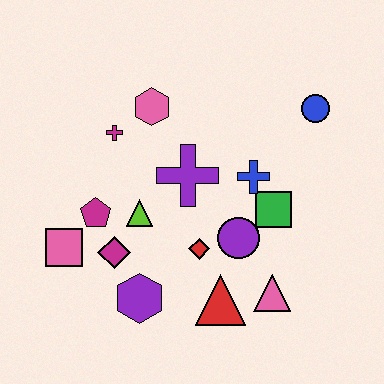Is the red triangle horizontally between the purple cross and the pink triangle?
Yes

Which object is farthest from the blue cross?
The pink square is farthest from the blue cross.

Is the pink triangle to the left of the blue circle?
Yes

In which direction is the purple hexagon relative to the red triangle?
The purple hexagon is to the left of the red triangle.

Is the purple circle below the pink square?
No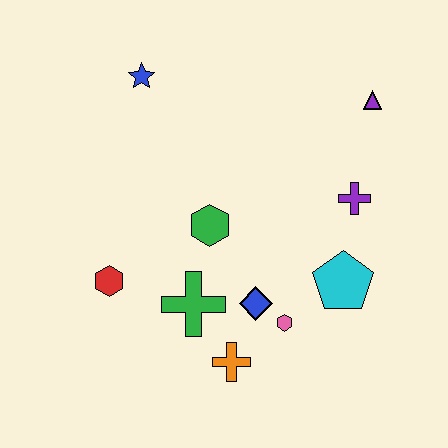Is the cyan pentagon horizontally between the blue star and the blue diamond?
No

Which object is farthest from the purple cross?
The red hexagon is farthest from the purple cross.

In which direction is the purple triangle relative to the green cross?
The purple triangle is above the green cross.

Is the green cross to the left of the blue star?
No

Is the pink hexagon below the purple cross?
Yes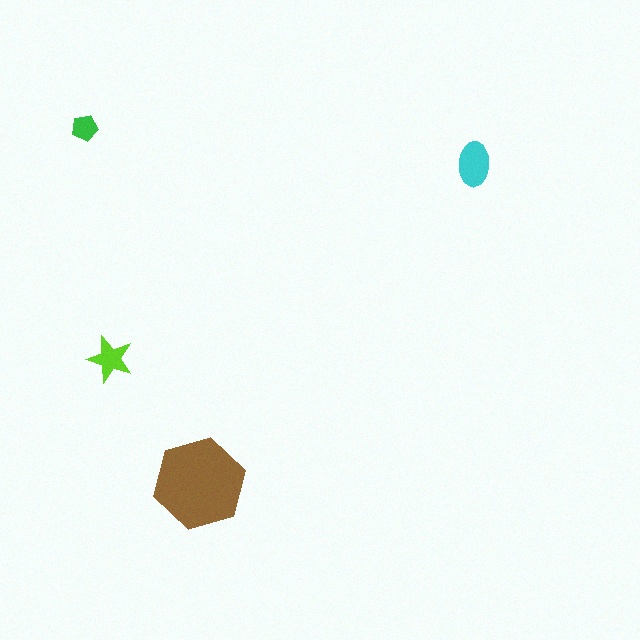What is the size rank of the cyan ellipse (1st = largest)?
2nd.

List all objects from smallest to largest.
The green pentagon, the lime star, the cyan ellipse, the brown hexagon.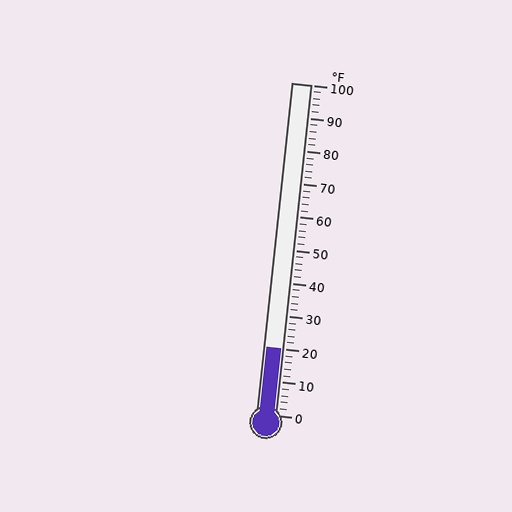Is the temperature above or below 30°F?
The temperature is below 30°F.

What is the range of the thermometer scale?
The thermometer scale ranges from 0°F to 100°F.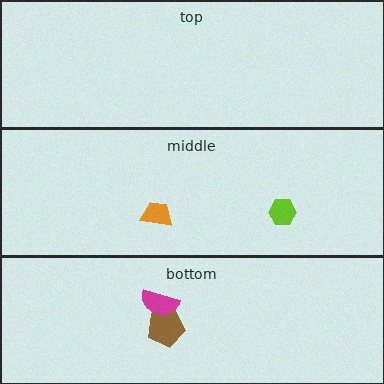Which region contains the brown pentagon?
The bottom region.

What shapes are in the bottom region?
The brown pentagon, the magenta semicircle.